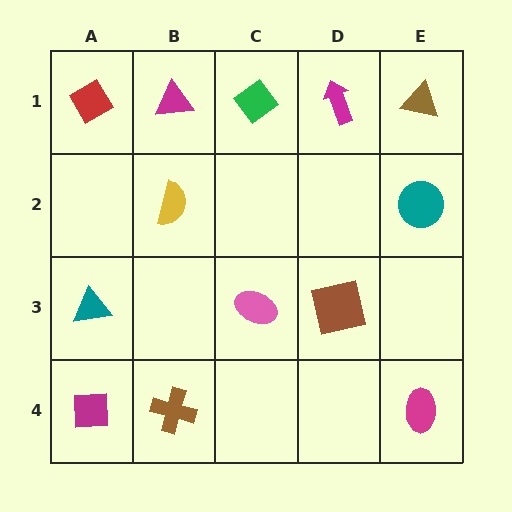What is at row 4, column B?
A brown cross.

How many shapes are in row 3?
3 shapes.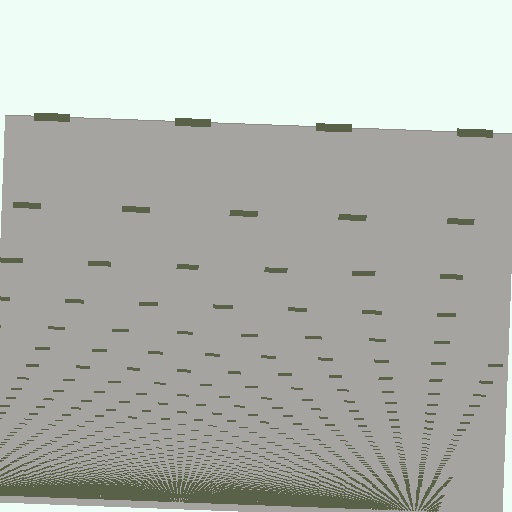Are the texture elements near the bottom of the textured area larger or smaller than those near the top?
Smaller. The gradient is inverted — elements near the bottom are smaller and denser.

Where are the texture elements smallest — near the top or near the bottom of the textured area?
Near the bottom.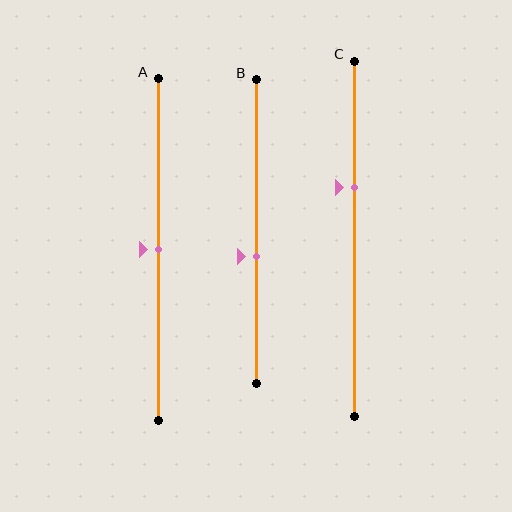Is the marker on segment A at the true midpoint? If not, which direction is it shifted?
Yes, the marker on segment A is at the true midpoint.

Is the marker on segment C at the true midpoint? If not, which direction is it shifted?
No, the marker on segment C is shifted upward by about 15% of the segment length.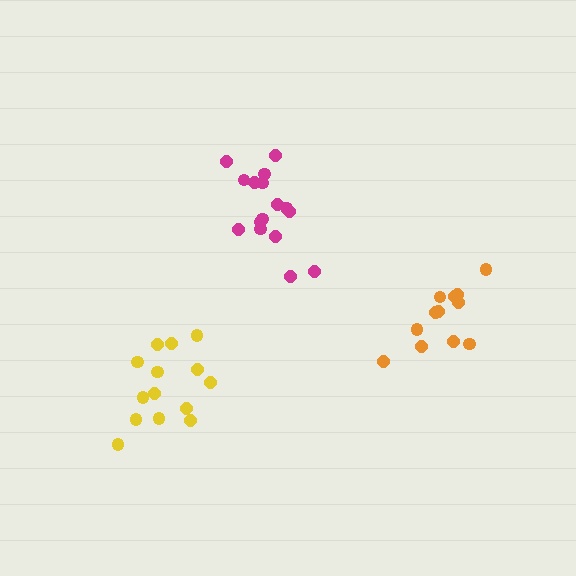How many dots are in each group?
Group 1: 12 dots, Group 2: 14 dots, Group 3: 16 dots (42 total).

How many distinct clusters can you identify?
There are 3 distinct clusters.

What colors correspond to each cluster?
The clusters are colored: orange, yellow, magenta.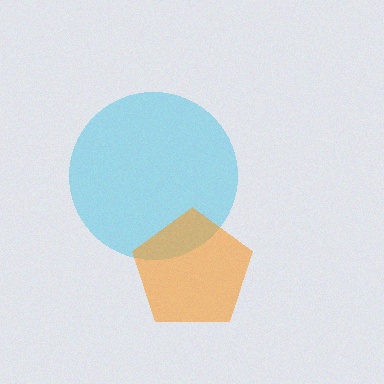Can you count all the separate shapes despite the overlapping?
Yes, there are 2 separate shapes.